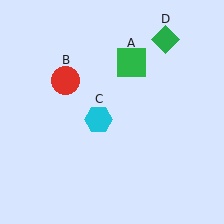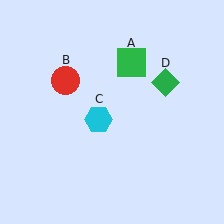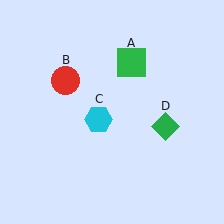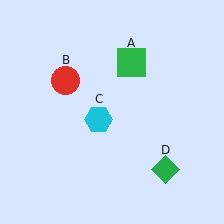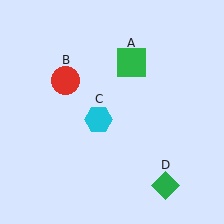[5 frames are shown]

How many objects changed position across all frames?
1 object changed position: green diamond (object D).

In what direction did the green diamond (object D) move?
The green diamond (object D) moved down.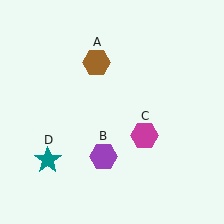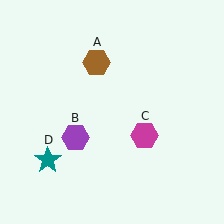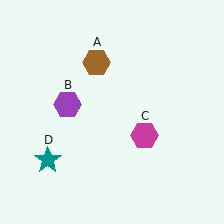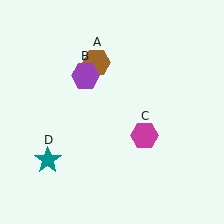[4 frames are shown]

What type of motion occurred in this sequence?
The purple hexagon (object B) rotated clockwise around the center of the scene.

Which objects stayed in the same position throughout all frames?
Brown hexagon (object A) and magenta hexagon (object C) and teal star (object D) remained stationary.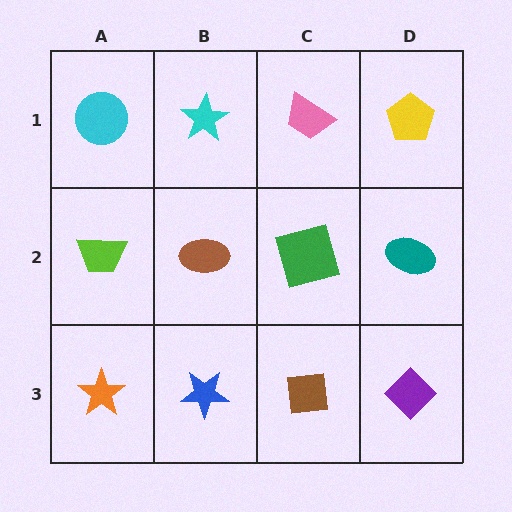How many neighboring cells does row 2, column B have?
4.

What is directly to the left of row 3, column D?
A brown square.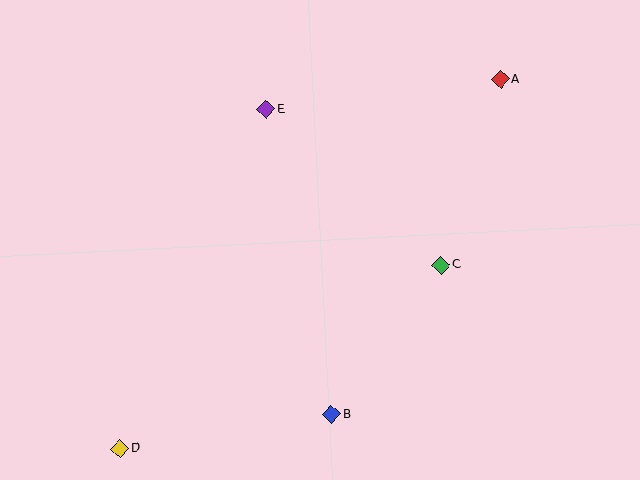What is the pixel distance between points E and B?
The distance between E and B is 312 pixels.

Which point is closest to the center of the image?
Point C at (441, 265) is closest to the center.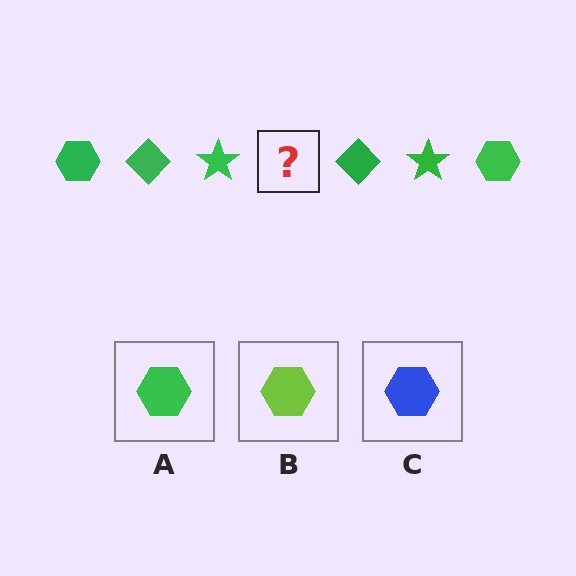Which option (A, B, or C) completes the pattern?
A.